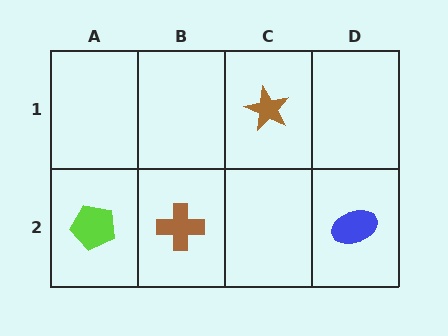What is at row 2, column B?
A brown cross.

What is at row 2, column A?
A lime pentagon.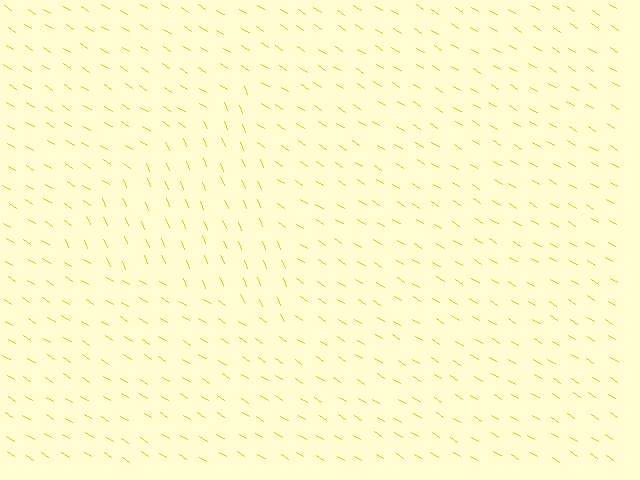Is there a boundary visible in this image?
Yes, there is a texture boundary formed by a change in line orientation.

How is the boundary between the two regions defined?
The boundary is defined purely by a change in line orientation (approximately 35 degrees difference). All lines are the same color and thickness.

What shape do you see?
I see a triangle.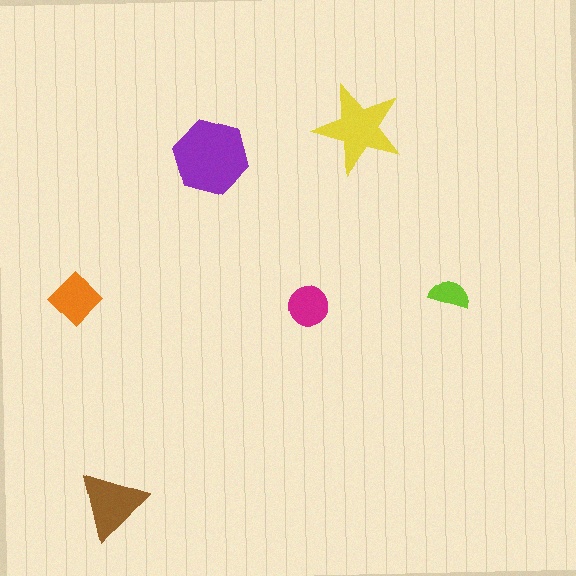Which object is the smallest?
The lime semicircle.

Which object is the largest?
The purple hexagon.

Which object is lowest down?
The brown triangle is bottommost.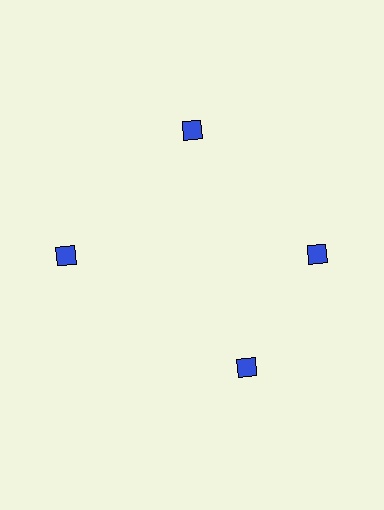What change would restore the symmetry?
The symmetry would be restored by rotating it back into even spacing with its neighbors so that all 4 diamonds sit at equal angles and equal distance from the center.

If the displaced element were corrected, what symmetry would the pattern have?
It would have 4-fold rotational symmetry — the pattern would map onto itself every 90 degrees.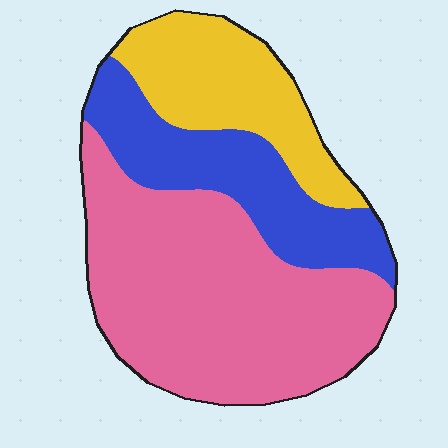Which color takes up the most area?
Pink, at roughly 55%.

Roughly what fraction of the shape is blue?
Blue takes up about one quarter (1/4) of the shape.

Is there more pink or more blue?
Pink.